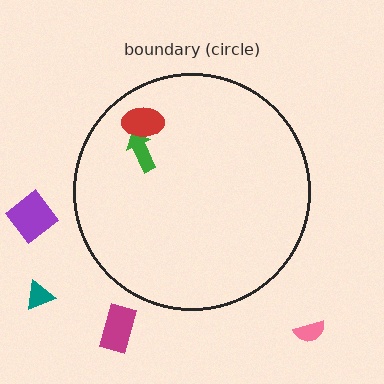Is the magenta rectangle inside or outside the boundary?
Outside.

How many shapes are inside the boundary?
2 inside, 4 outside.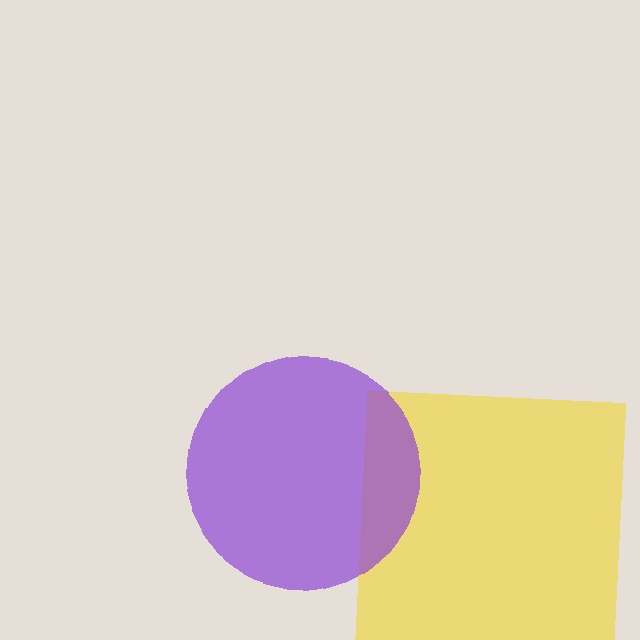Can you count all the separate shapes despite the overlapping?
Yes, there are 2 separate shapes.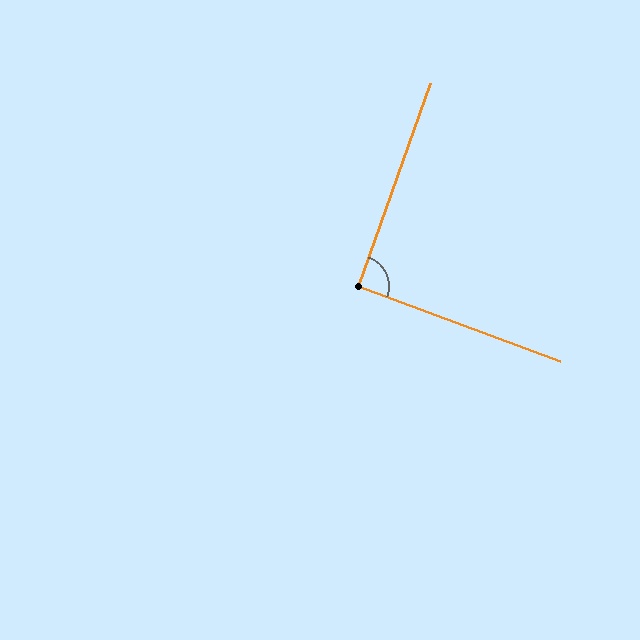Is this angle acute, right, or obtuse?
It is approximately a right angle.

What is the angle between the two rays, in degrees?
Approximately 91 degrees.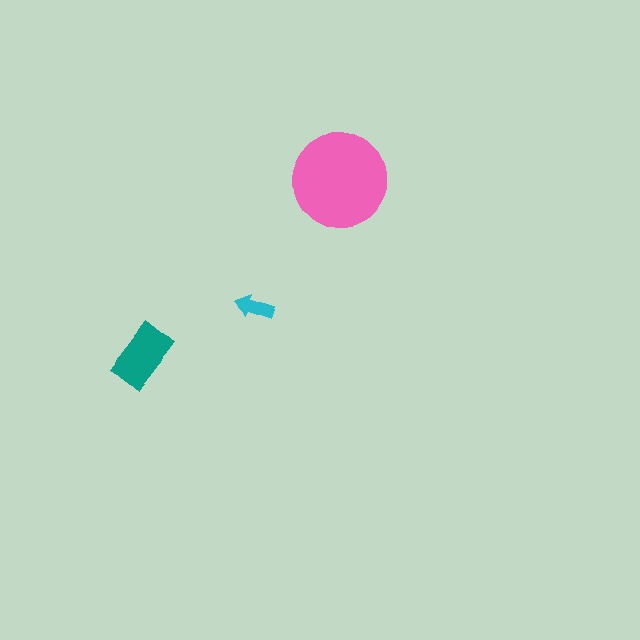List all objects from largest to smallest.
The pink circle, the teal rectangle, the cyan arrow.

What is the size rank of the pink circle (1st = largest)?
1st.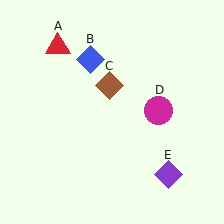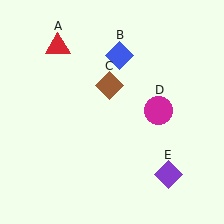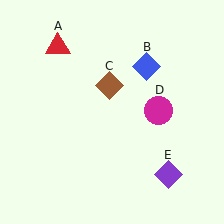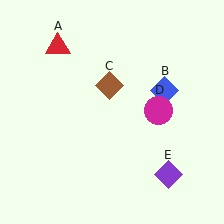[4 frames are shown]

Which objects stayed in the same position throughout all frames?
Red triangle (object A) and brown diamond (object C) and magenta circle (object D) and purple diamond (object E) remained stationary.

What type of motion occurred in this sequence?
The blue diamond (object B) rotated clockwise around the center of the scene.